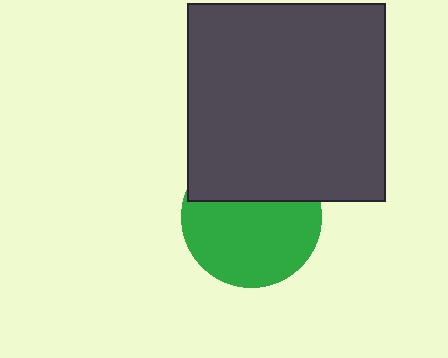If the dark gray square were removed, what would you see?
You would see the complete green circle.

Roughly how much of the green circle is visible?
About half of it is visible (roughly 64%).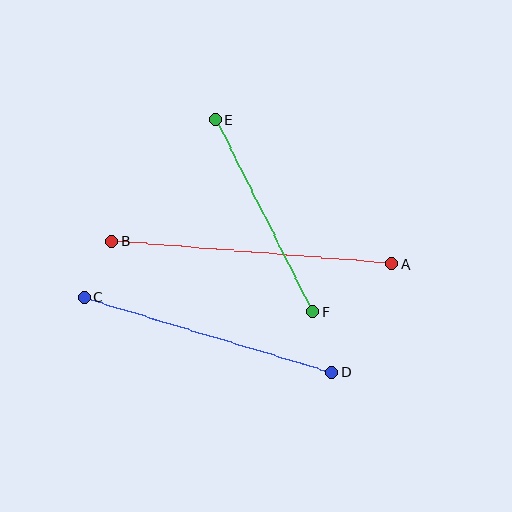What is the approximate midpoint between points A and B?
The midpoint is at approximately (252, 252) pixels.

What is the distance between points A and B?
The distance is approximately 281 pixels.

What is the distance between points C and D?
The distance is approximately 259 pixels.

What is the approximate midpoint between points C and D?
The midpoint is at approximately (208, 335) pixels.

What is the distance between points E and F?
The distance is approximately 215 pixels.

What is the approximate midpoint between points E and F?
The midpoint is at approximately (264, 216) pixels.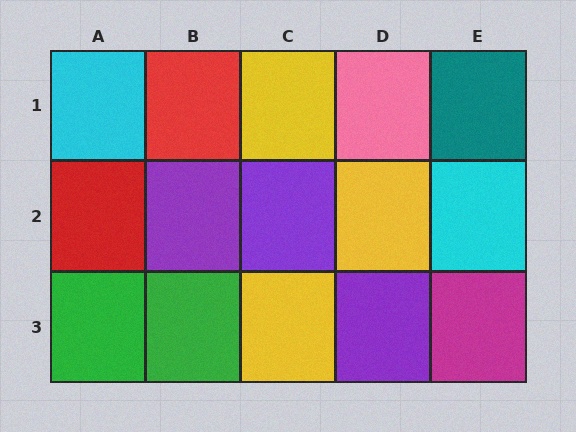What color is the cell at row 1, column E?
Teal.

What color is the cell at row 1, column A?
Cyan.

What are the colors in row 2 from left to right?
Red, purple, purple, yellow, cyan.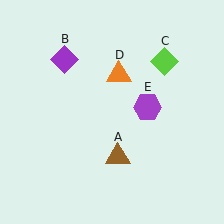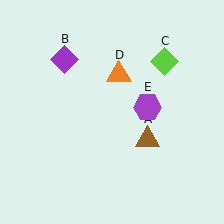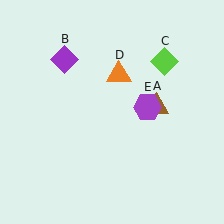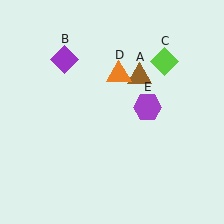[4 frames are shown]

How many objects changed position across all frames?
1 object changed position: brown triangle (object A).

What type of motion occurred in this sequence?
The brown triangle (object A) rotated counterclockwise around the center of the scene.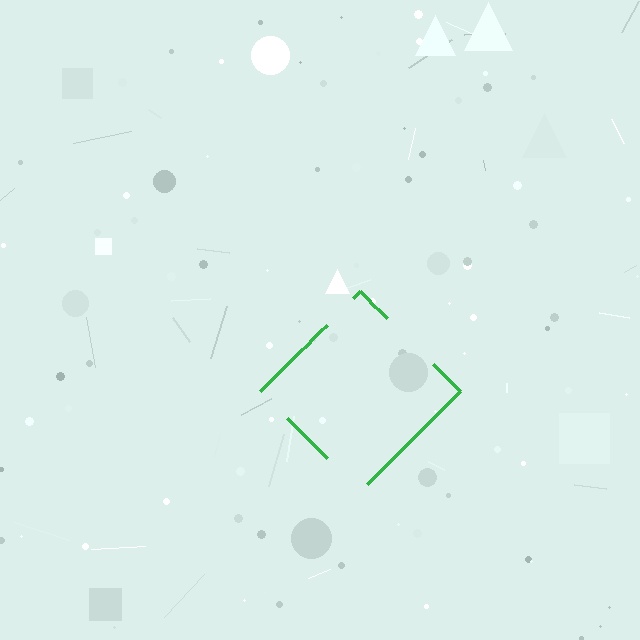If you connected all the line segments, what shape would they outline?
They would outline a diamond.